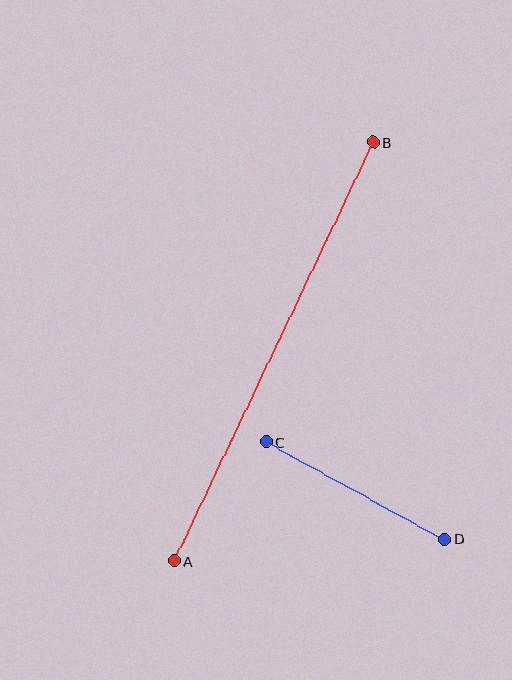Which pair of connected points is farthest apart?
Points A and B are farthest apart.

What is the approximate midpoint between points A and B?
The midpoint is at approximately (274, 352) pixels.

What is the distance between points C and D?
The distance is approximately 203 pixels.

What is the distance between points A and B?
The distance is approximately 464 pixels.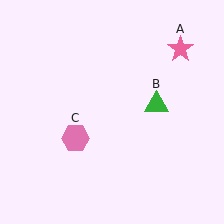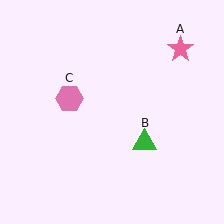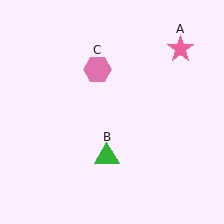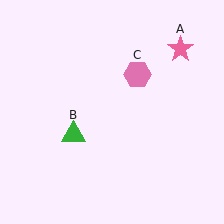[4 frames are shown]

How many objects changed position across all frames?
2 objects changed position: green triangle (object B), pink hexagon (object C).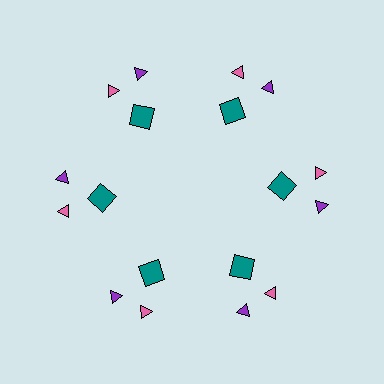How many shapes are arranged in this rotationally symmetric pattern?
There are 18 shapes, arranged in 6 groups of 3.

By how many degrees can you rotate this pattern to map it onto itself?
The pattern maps onto itself every 60 degrees of rotation.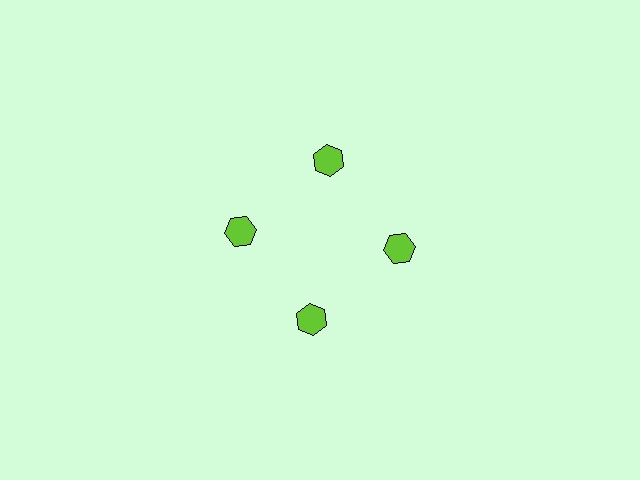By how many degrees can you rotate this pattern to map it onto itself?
The pattern maps onto itself every 90 degrees of rotation.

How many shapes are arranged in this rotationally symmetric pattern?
There are 4 shapes, arranged in 4 groups of 1.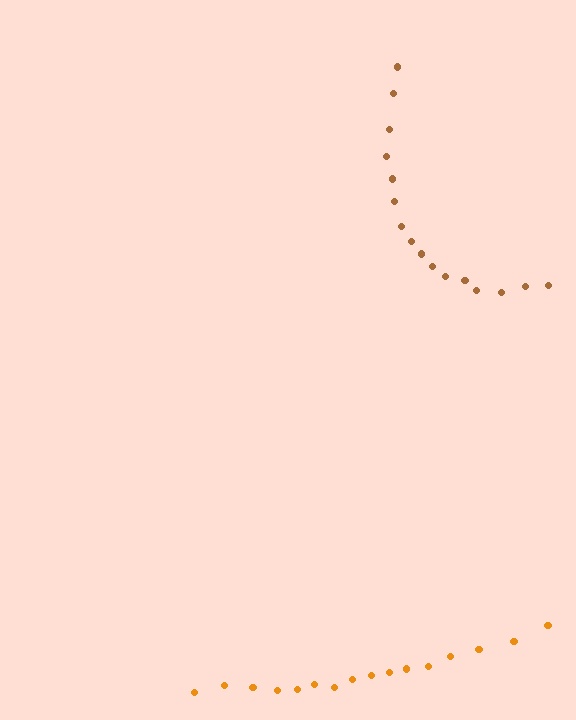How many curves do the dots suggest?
There are 2 distinct paths.